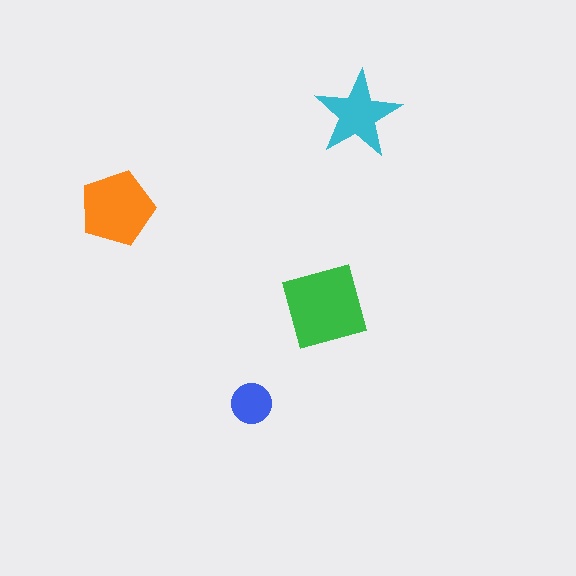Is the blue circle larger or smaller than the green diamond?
Smaller.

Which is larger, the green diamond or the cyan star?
The green diamond.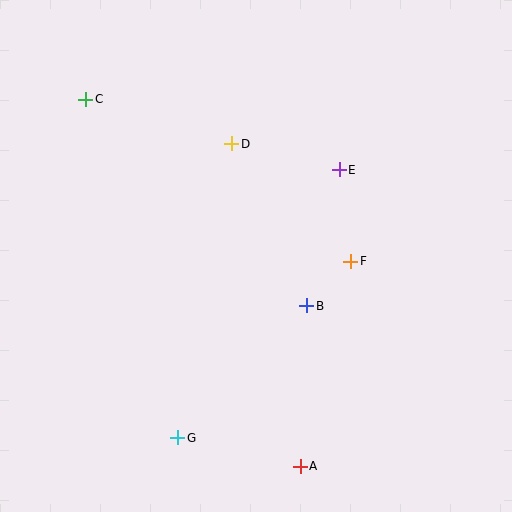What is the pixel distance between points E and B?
The distance between E and B is 140 pixels.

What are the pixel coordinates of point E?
Point E is at (339, 170).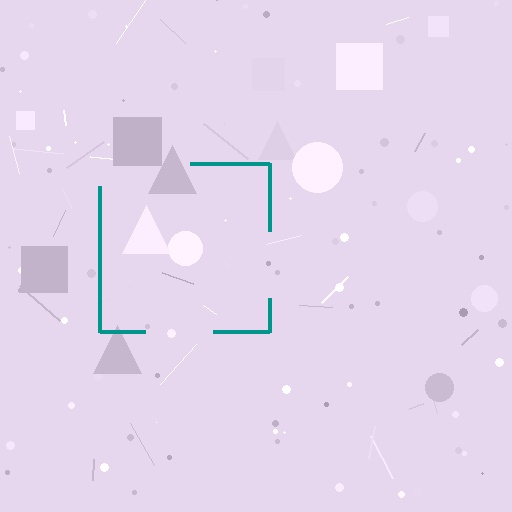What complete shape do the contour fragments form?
The contour fragments form a square.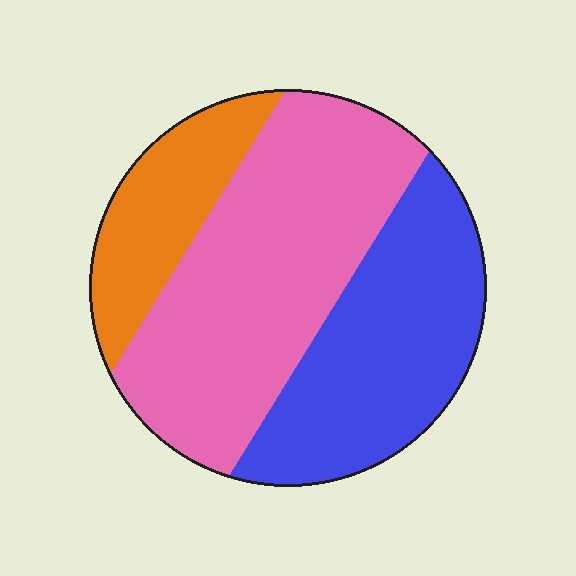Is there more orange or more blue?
Blue.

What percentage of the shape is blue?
Blue takes up about one third (1/3) of the shape.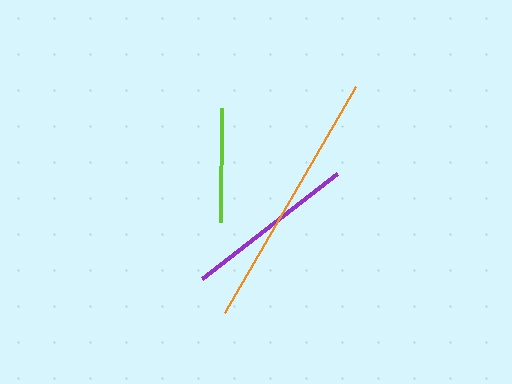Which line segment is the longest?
The orange line is the longest at approximately 261 pixels.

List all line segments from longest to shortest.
From longest to shortest: orange, purple, lime.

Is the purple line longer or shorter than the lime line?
The purple line is longer than the lime line.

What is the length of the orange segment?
The orange segment is approximately 261 pixels long.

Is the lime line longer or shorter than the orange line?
The orange line is longer than the lime line.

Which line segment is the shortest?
The lime line is the shortest at approximately 114 pixels.